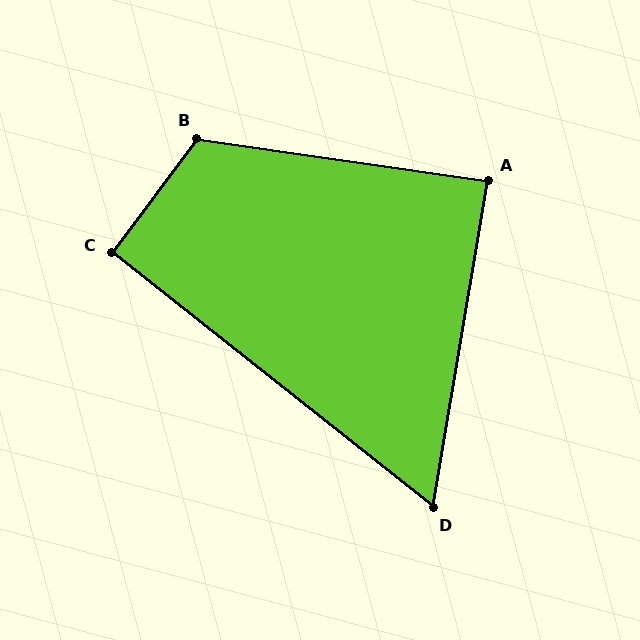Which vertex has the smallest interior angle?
D, at approximately 61 degrees.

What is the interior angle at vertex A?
Approximately 89 degrees (approximately right).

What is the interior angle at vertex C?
Approximately 91 degrees (approximately right).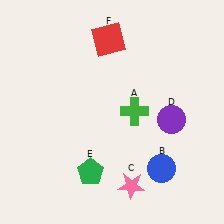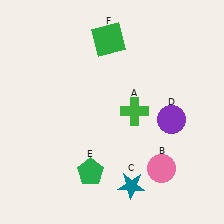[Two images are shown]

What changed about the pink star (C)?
In Image 1, C is pink. In Image 2, it changed to teal.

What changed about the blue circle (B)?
In Image 1, B is blue. In Image 2, it changed to pink.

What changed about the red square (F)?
In Image 1, F is red. In Image 2, it changed to green.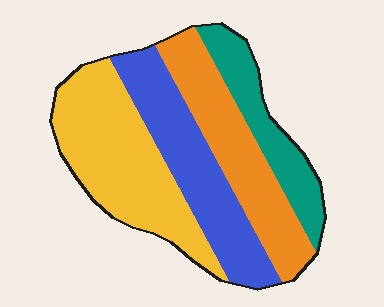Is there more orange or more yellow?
Yellow.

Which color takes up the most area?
Yellow, at roughly 35%.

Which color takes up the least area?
Teal, at roughly 15%.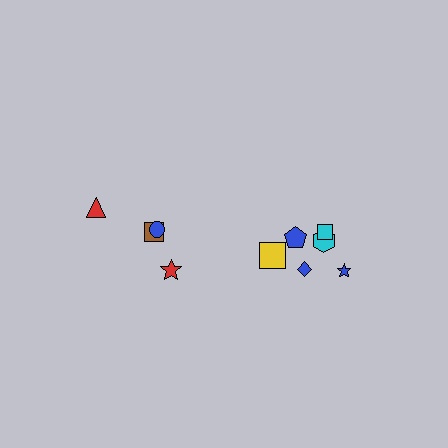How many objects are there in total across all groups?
There are 10 objects.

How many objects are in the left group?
There are 4 objects.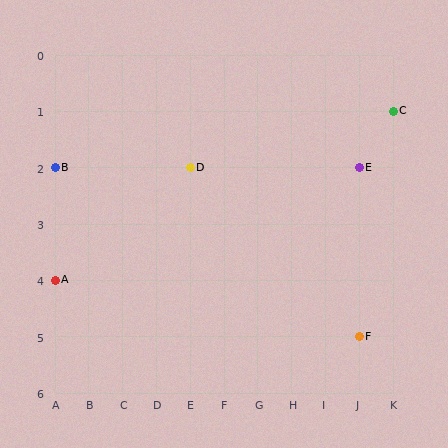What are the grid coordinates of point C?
Point C is at grid coordinates (K, 1).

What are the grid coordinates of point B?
Point B is at grid coordinates (A, 2).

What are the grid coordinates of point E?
Point E is at grid coordinates (J, 2).